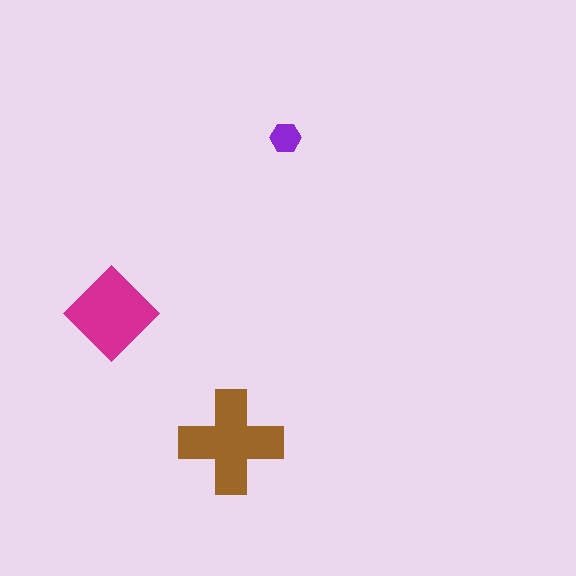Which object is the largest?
The brown cross.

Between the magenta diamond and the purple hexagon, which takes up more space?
The magenta diamond.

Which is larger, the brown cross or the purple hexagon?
The brown cross.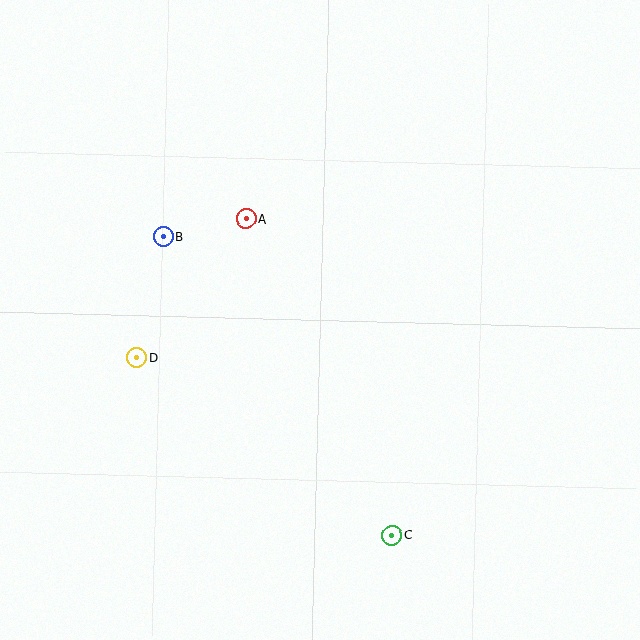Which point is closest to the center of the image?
Point A at (246, 219) is closest to the center.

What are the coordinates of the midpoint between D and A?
The midpoint between D and A is at (191, 288).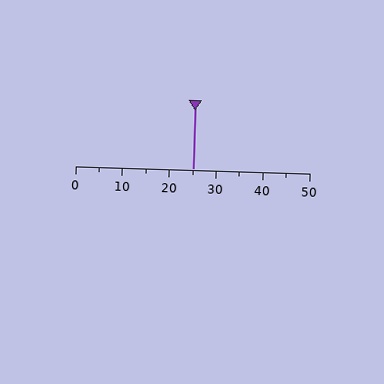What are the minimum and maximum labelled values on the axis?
The axis runs from 0 to 50.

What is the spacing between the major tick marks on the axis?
The major ticks are spaced 10 apart.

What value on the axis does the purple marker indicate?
The marker indicates approximately 25.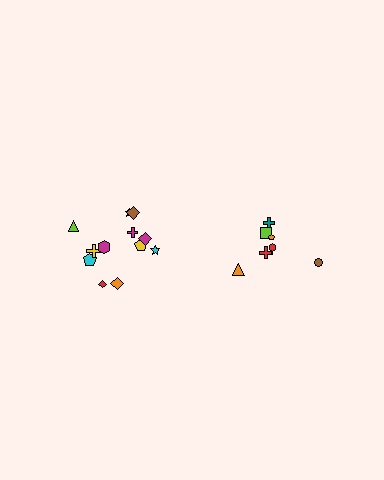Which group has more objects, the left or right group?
The left group.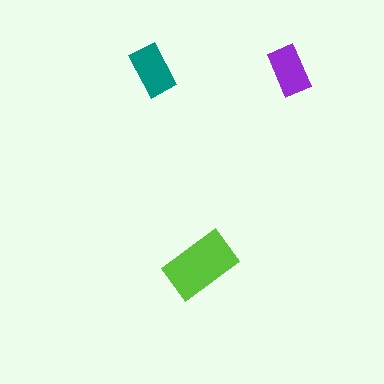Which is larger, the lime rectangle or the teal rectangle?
The lime one.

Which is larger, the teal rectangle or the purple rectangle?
The teal one.